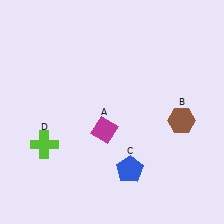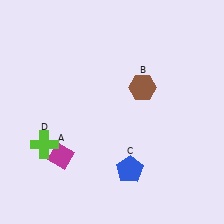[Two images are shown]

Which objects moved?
The objects that moved are: the magenta diamond (A), the brown hexagon (B).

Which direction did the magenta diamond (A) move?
The magenta diamond (A) moved left.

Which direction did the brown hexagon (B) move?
The brown hexagon (B) moved left.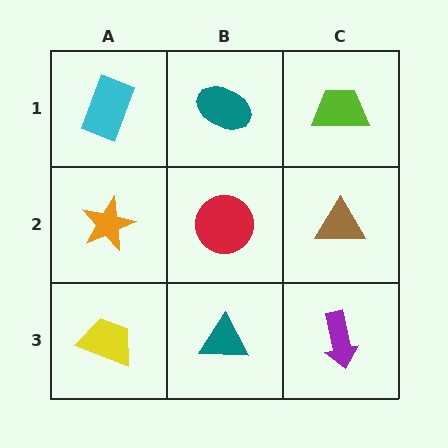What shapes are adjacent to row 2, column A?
A cyan rectangle (row 1, column A), a yellow trapezoid (row 3, column A), a red circle (row 2, column B).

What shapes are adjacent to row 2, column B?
A teal ellipse (row 1, column B), a teal triangle (row 3, column B), an orange star (row 2, column A), a brown triangle (row 2, column C).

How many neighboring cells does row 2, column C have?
3.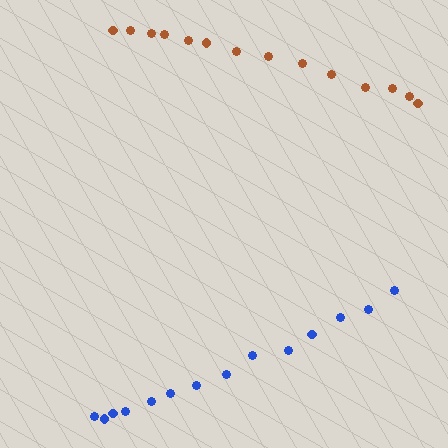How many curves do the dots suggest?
There are 2 distinct paths.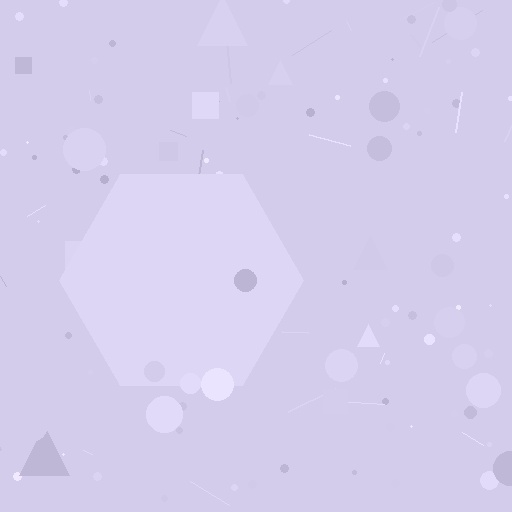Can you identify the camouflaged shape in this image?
The camouflaged shape is a hexagon.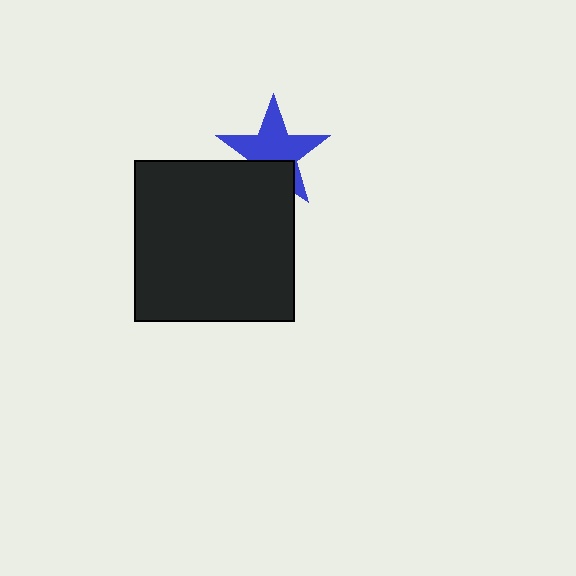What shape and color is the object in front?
The object in front is a black square.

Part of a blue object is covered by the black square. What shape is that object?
It is a star.